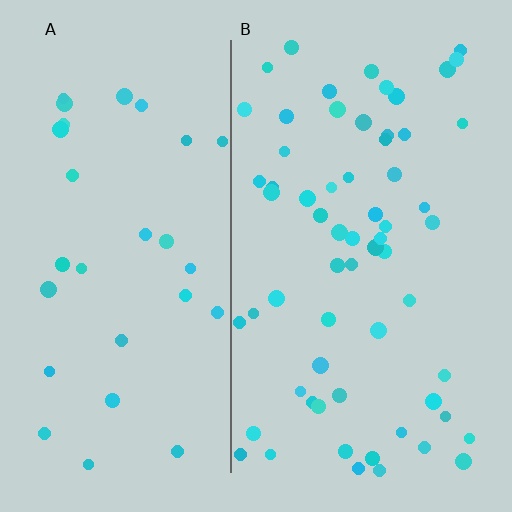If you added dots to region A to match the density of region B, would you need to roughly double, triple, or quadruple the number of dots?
Approximately double.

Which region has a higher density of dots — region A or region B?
B (the right).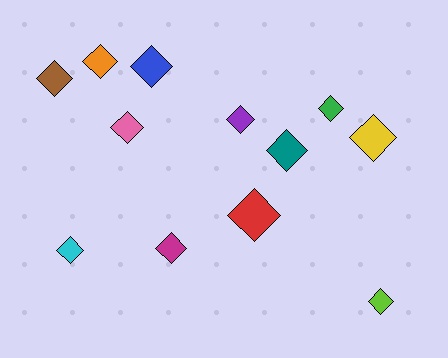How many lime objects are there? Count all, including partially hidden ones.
There is 1 lime object.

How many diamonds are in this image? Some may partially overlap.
There are 12 diamonds.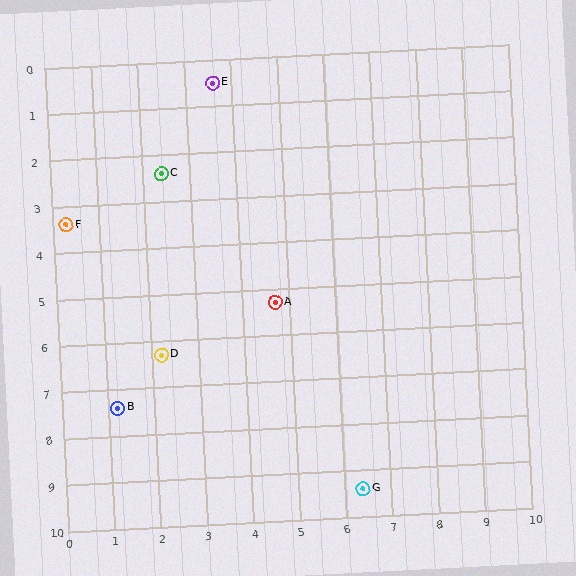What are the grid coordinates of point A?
Point A is at approximately (4.7, 5.3).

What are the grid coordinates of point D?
Point D is at approximately (2.2, 6.3).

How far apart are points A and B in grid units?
Points A and B are about 4.1 grid units apart.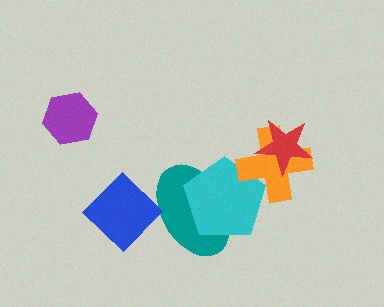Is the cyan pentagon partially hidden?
Yes, it is partially covered by another shape.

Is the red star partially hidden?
No, no other shape covers it.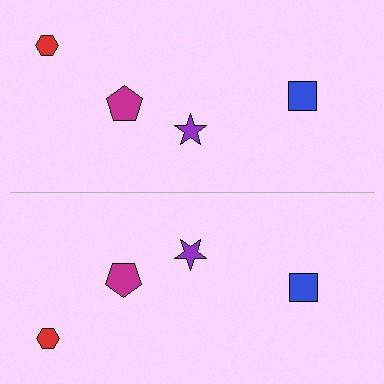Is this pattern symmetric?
Yes, this pattern has bilateral (reflection) symmetry.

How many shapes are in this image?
There are 8 shapes in this image.